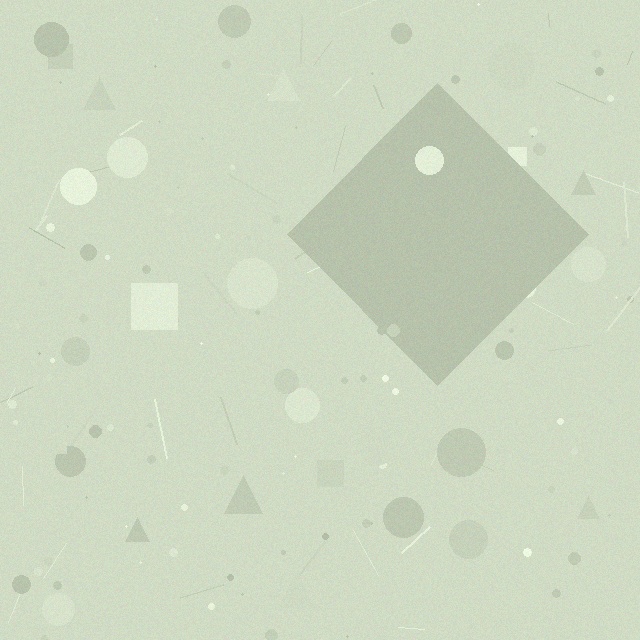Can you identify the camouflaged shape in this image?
The camouflaged shape is a diamond.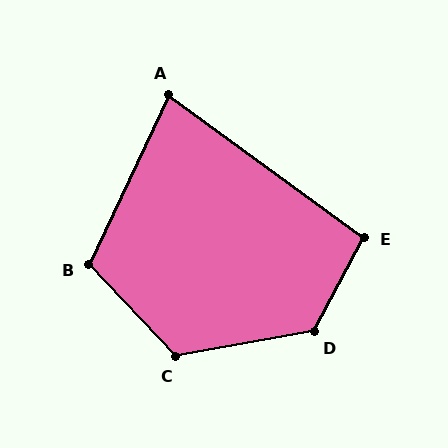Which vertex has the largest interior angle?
D, at approximately 128 degrees.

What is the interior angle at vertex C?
Approximately 123 degrees (obtuse).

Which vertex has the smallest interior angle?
A, at approximately 79 degrees.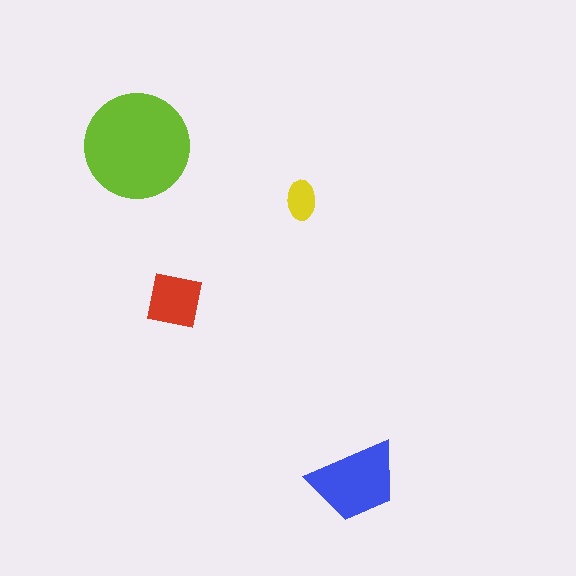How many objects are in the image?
There are 4 objects in the image.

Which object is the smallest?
The yellow ellipse.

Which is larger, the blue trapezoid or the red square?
The blue trapezoid.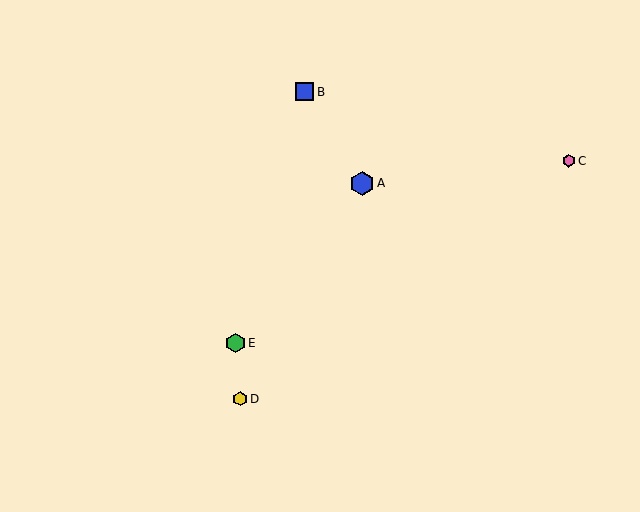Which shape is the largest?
The blue hexagon (labeled A) is the largest.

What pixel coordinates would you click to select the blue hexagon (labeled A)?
Click at (362, 183) to select the blue hexagon A.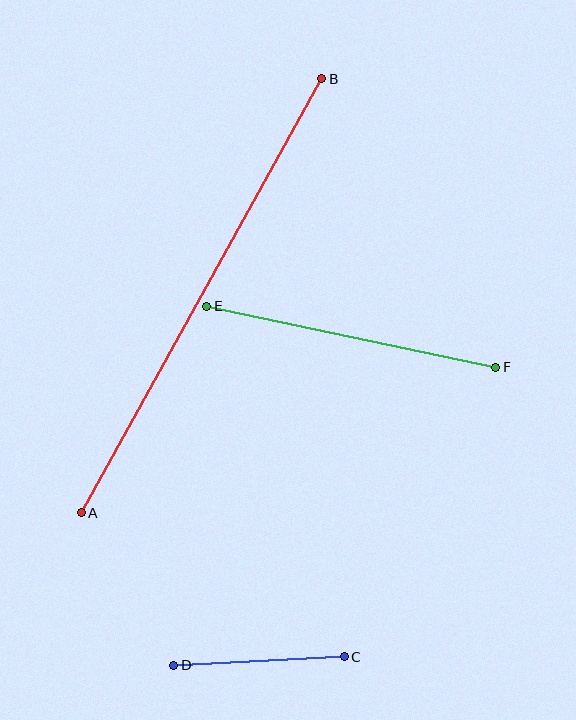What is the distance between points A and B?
The distance is approximately 496 pixels.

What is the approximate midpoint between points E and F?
The midpoint is at approximately (351, 337) pixels.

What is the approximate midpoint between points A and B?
The midpoint is at approximately (201, 295) pixels.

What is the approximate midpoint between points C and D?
The midpoint is at approximately (259, 661) pixels.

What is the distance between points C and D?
The distance is approximately 171 pixels.